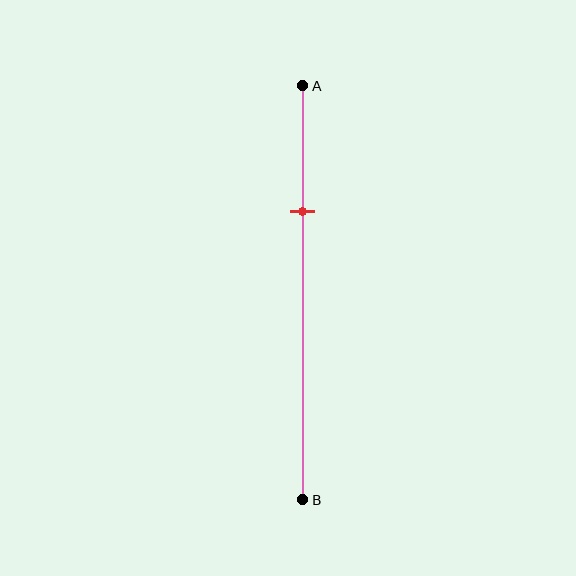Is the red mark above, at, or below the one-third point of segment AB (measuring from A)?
The red mark is above the one-third point of segment AB.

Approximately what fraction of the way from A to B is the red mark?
The red mark is approximately 30% of the way from A to B.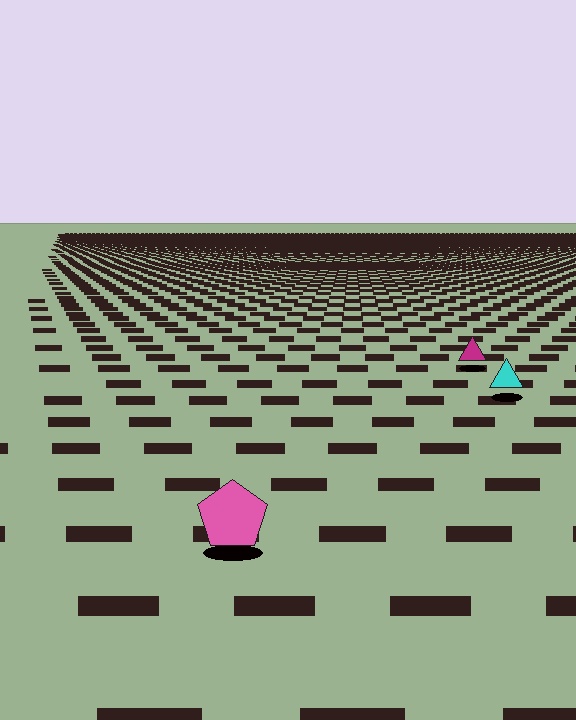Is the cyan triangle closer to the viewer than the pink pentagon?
No. The pink pentagon is closer — you can tell from the texture gradient: the ground texture is coarser near it.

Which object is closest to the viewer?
The pink pentagon is closest. The texture marks near it are larger and more spread out.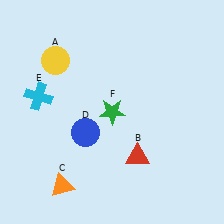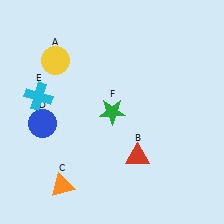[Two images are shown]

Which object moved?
The blue circle (D) moved left.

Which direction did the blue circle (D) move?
The blue circle (D) moved left.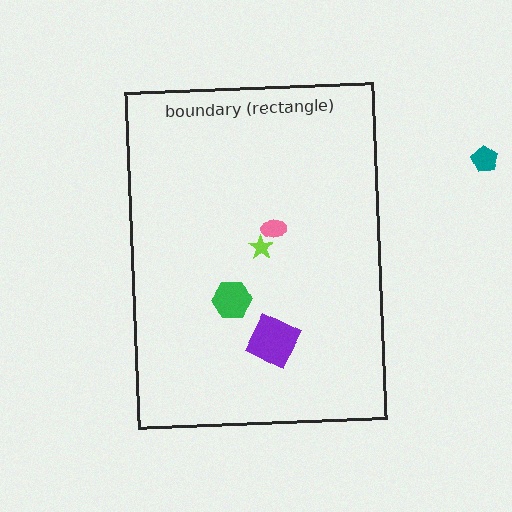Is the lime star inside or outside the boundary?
Inside.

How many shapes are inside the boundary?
4 inside, 1 outside.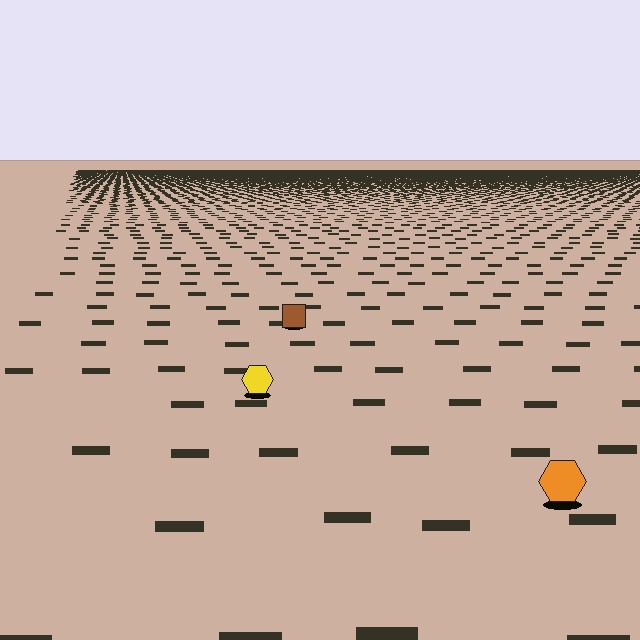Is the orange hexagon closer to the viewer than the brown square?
Yes. The orange hexagon is closer — you can tell from the texture gradient: the ground texture is coarser near it.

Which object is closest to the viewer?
The orange hexagon is closest. The texture marks near it are larger and more spread out.